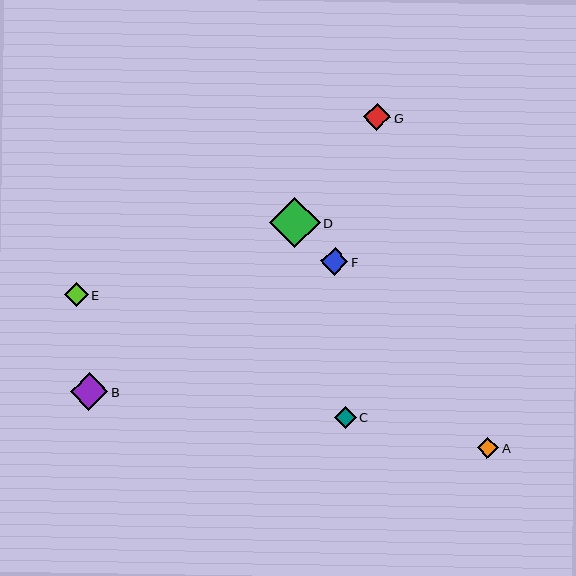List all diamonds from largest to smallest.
From largest to smallest: D, B, F, G, E, C, A.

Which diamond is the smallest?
Diamond A is the smallest with a size of approximately 21 pixels.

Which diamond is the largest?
Diamond D is the largest with a size of approximately 51 pixels.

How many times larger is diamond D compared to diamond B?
Diamond D is approximately 1.4 times the size of diamond B.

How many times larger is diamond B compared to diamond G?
Diamond B is approximately 1.4 times the size of diamond G.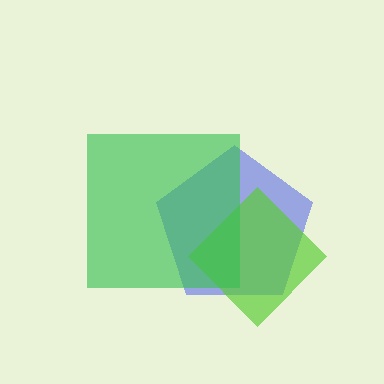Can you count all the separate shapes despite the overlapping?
Yes, there are 3 separate shapes.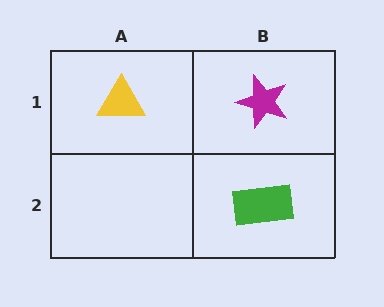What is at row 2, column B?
A green rectangle.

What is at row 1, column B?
A magenta star.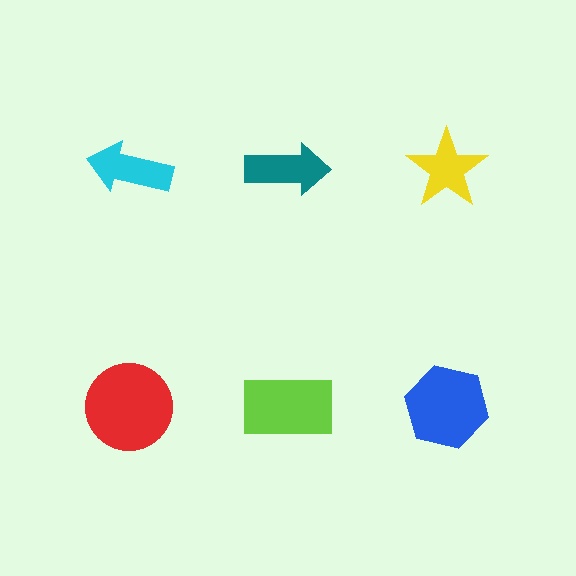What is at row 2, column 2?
A lime rectangle.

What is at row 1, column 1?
A cyan arrow.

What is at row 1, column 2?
A teal arrow.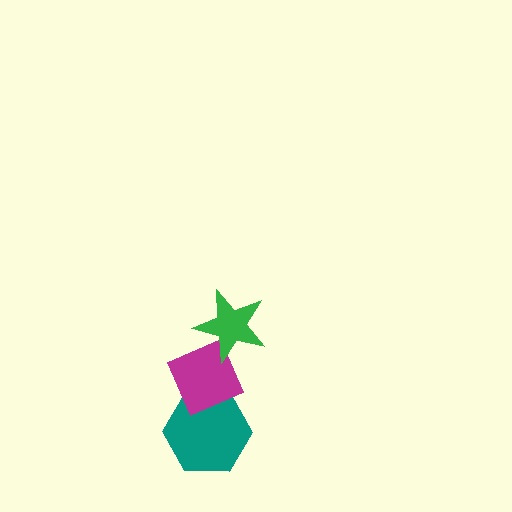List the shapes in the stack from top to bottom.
From top to bottom: the green star, the magenta diamond, the teal hexagon.